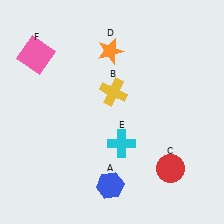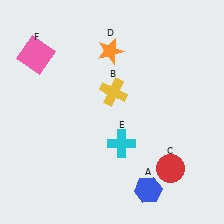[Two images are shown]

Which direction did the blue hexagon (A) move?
The blue hexagon (A) moved right.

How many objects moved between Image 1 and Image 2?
1 object moved between the two images.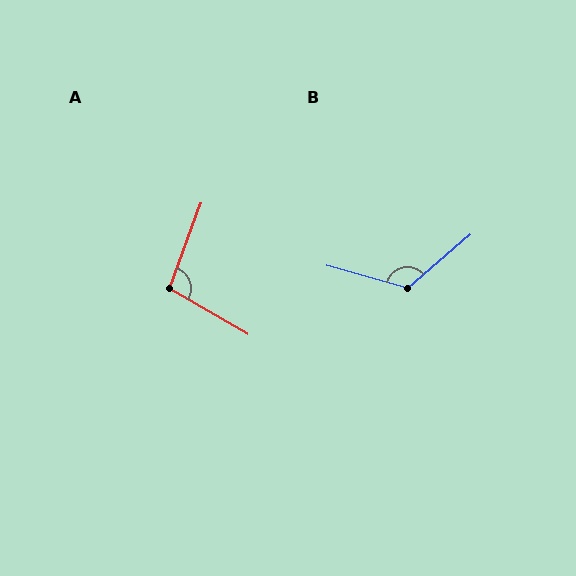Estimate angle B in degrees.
Approximately 124 degrees.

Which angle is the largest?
B, at approximately 124 degrees.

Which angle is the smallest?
A, at approximately 100 degrees.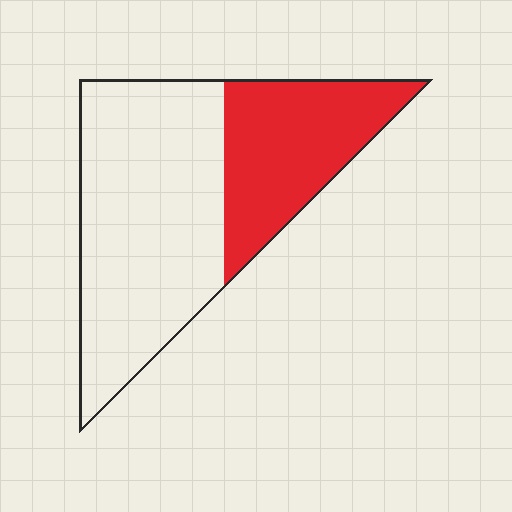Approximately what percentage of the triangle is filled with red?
Approximately 35%.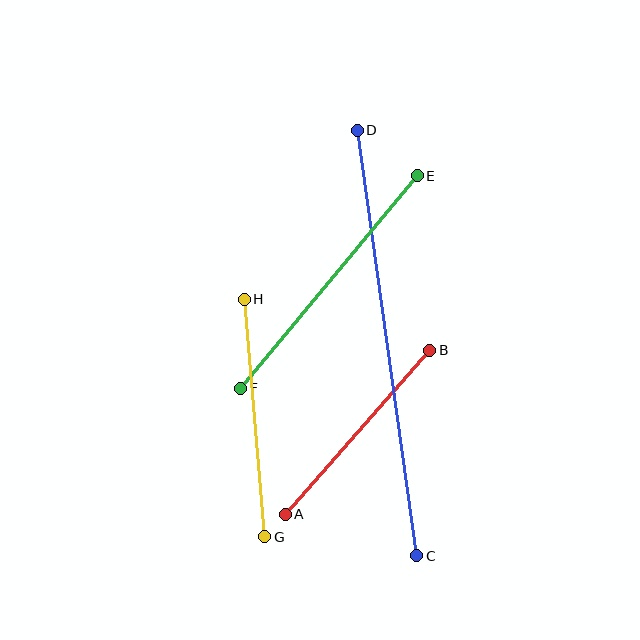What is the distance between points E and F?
The distance is approximately 276 pixels.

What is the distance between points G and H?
The distance is approximately 238 pixels.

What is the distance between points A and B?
The distance is approximately 218 pixels.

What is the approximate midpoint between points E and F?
The midpoint is at approximately (329, 282) pixels.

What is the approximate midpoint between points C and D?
The midpoint is at approximately (387, 343) pixels.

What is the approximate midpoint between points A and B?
The midpoint is at approximately (358, 432) pixels.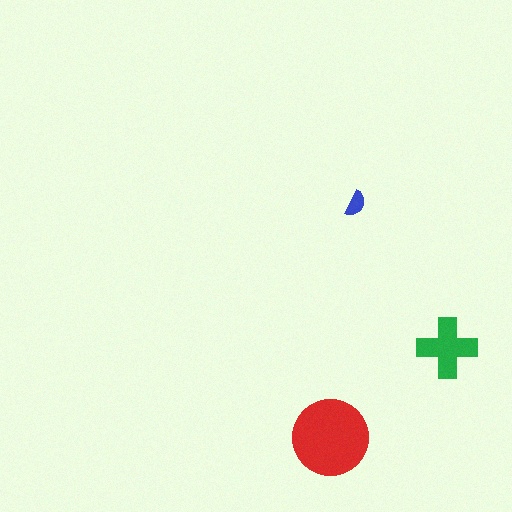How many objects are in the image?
There are 3 objects in the image.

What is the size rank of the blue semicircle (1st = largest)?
3rd.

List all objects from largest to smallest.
The red circle, the green cross, the blue semicircle.